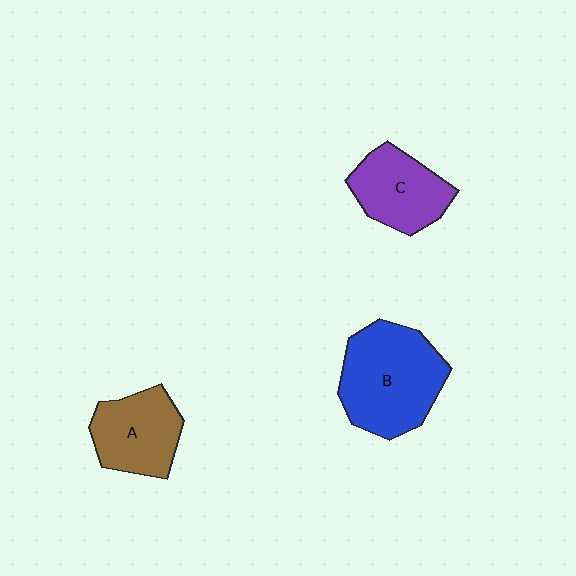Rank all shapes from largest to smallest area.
From largest to smallest: B (blue), A (brown), C (purple).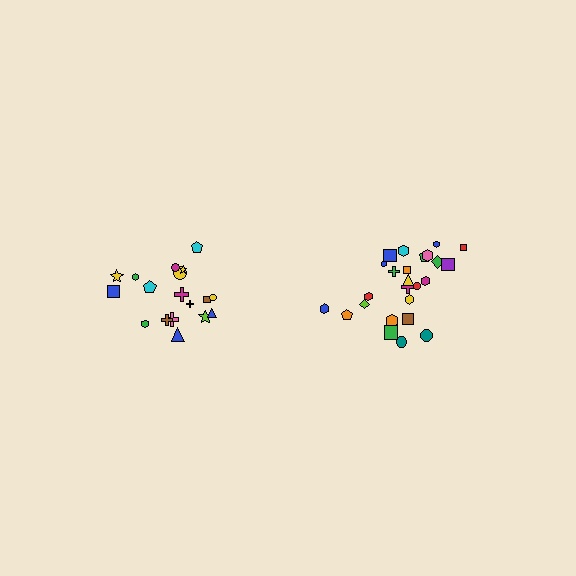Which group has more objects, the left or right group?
The right group.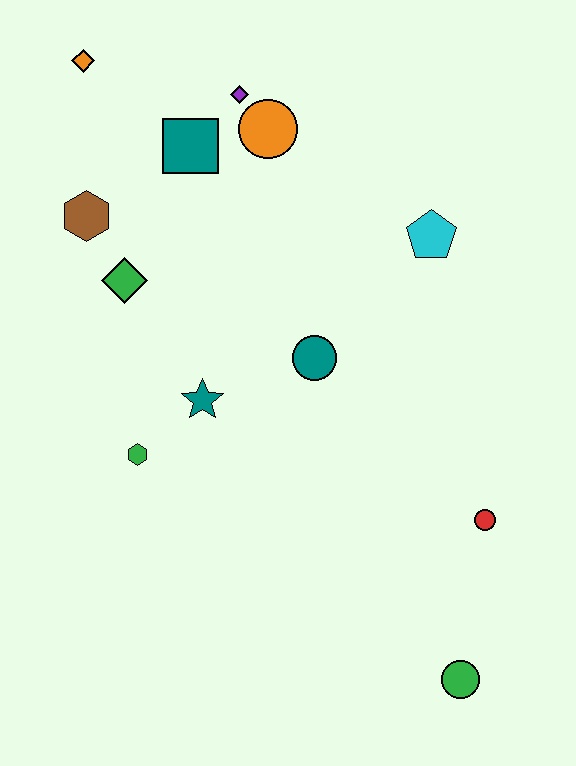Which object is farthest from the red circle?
The orange diamond is farthest from the red circle.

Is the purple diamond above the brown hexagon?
Yes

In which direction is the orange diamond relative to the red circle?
The orange diamond is above the red circle.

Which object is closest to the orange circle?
The purple diamond is closest to the orange circle.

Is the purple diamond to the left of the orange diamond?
No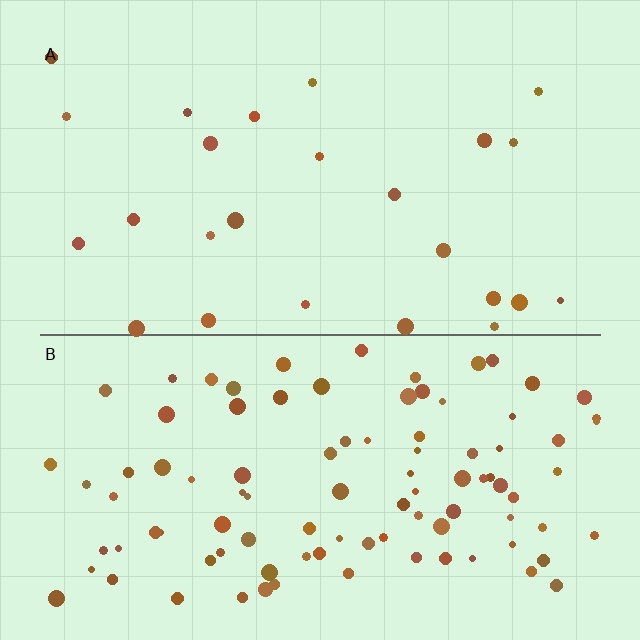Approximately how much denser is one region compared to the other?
Approximately 3.9× — region B over region A.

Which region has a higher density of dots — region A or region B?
B (the bottom).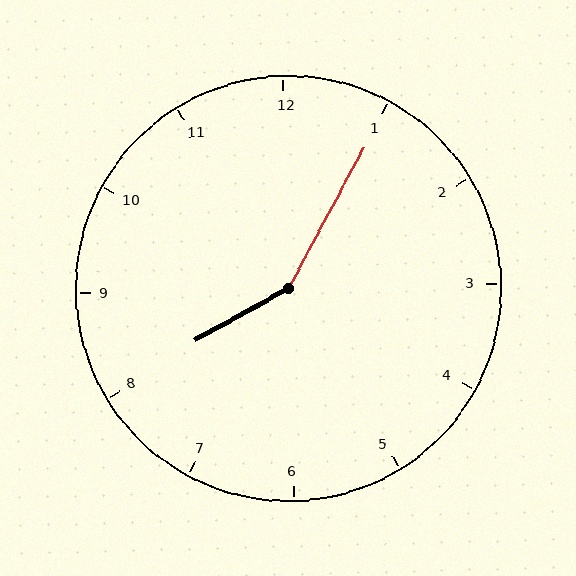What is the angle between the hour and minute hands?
Approximately 148 degrees.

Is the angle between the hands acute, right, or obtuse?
It is obtuse.